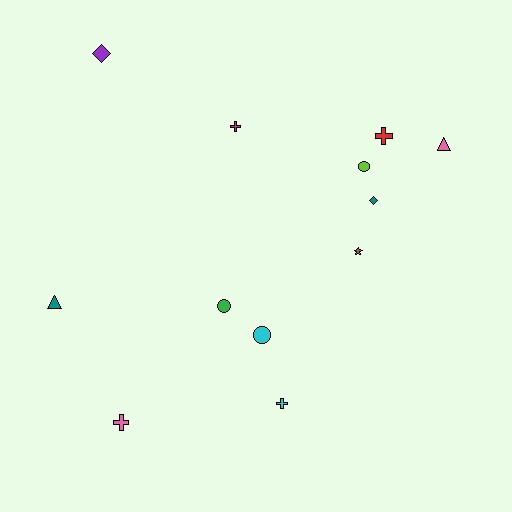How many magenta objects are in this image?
There is 1 magenta object.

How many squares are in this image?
There are no squares.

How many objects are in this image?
There are 12 objects.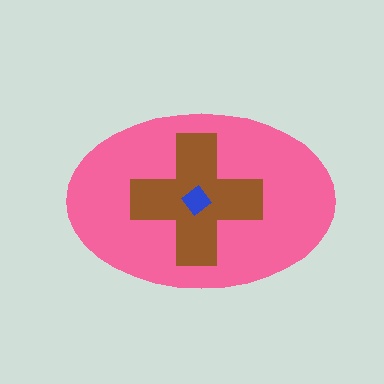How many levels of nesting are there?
3.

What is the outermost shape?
The pink ellipse.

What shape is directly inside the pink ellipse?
The brown cross.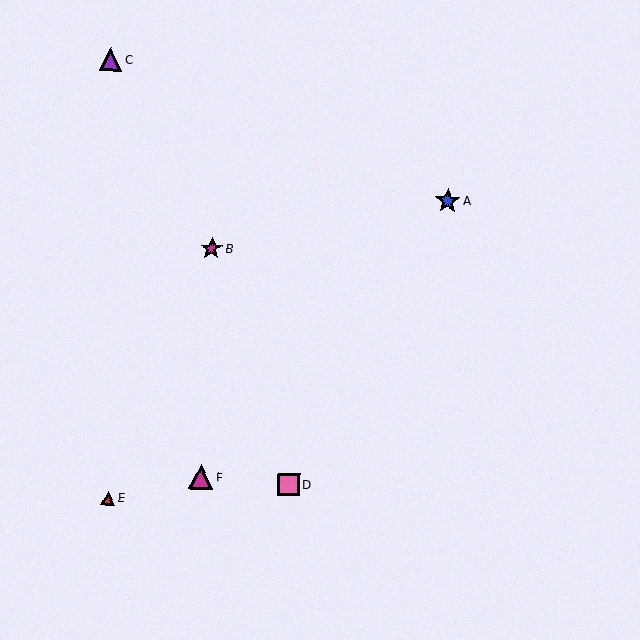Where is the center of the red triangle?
The center of the red triangle is at (108, 498).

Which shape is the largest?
The blue star (labeled A) is the largest.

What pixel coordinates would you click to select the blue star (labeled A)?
Click at (448, 201) to select the blue star A.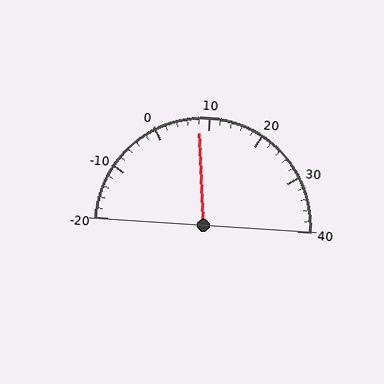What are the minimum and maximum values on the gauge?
The gauge ranges from -20 to 40.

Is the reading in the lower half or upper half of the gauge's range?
The reading is in the lower half of the range (-20 to 40).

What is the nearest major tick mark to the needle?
The nearest major tick mark is 10.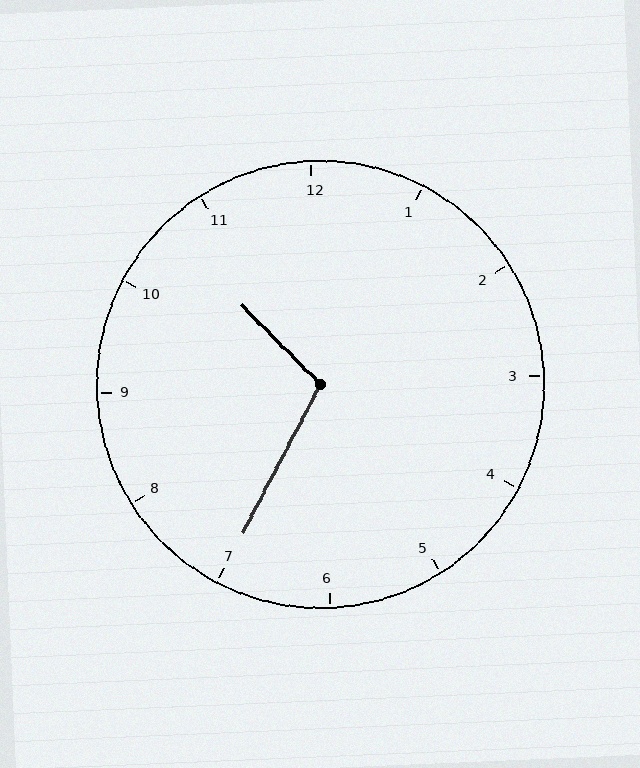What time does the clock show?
10:35.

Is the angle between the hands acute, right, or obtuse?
It is obtuse.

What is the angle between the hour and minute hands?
Approximately 108 degrees.